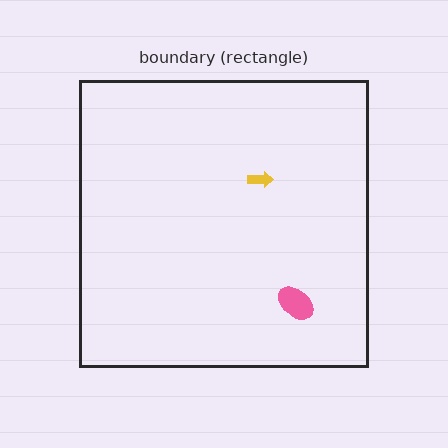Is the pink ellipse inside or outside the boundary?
Inside.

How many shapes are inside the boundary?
2 inside, 0 outside.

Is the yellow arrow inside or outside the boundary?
Inside.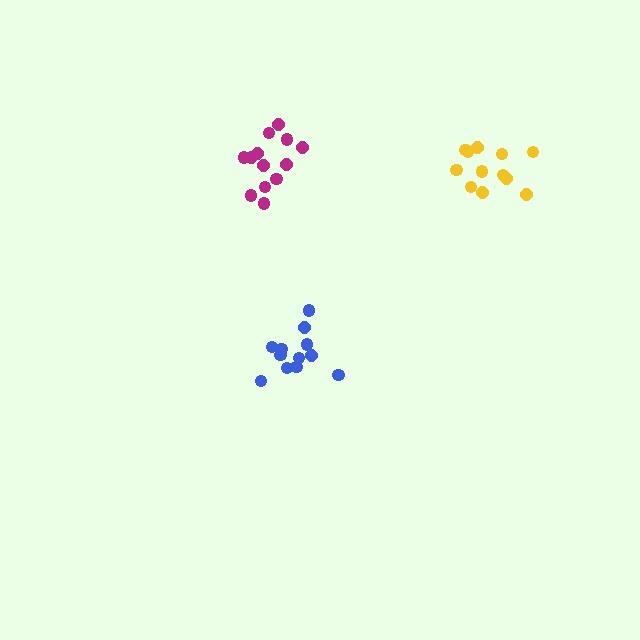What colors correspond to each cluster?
The clusters are colored: yellow, magenta, blue.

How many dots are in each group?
Group 1: 12 dots, Group 2: 13 dots, Group 3: 12 dots (37 total).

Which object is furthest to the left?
The magenta cluster is leftmost.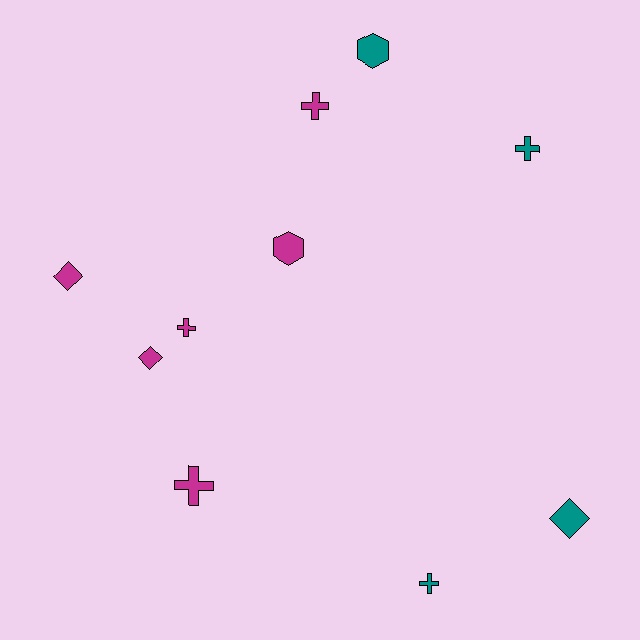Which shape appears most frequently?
Cross, with 5 objects.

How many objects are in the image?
There are 10 objects.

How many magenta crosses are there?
There are 3 magenta crosses.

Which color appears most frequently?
Magenta, with 6 objects.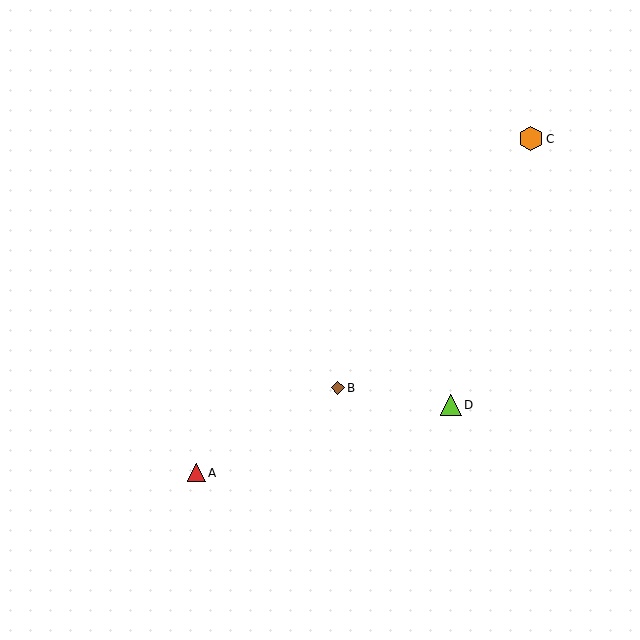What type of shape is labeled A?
Shape A is a red triangle.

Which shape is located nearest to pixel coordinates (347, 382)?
The brown diamond (labeled B) at (338, 388) is nearest to that location.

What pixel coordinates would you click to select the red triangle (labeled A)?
Click at (196, 473) to select the red triangle A.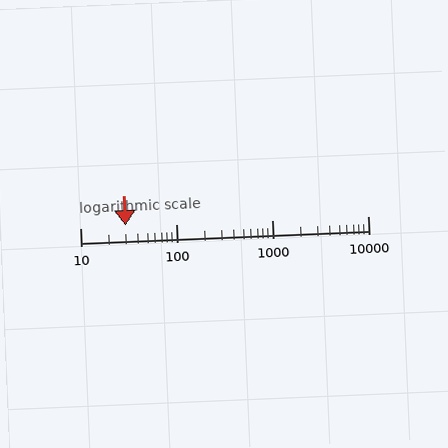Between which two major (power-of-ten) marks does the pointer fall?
The pointer is between 10 and 100.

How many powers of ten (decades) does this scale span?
The scale spans 3 decades, from 10 to 10000.